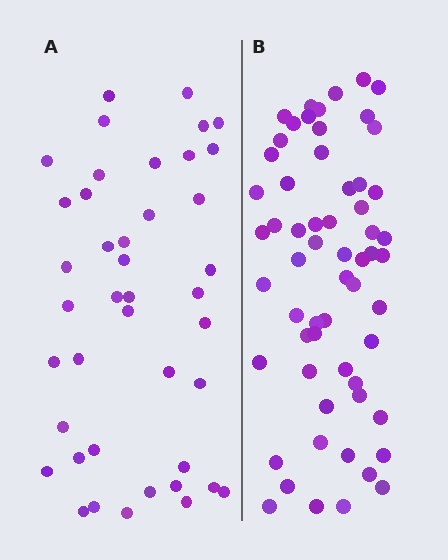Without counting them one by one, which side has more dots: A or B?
Region B (the right region) has more dots.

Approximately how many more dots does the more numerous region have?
Region B has approximately 20 more dots than region A.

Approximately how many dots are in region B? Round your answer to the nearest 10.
About 60 dots.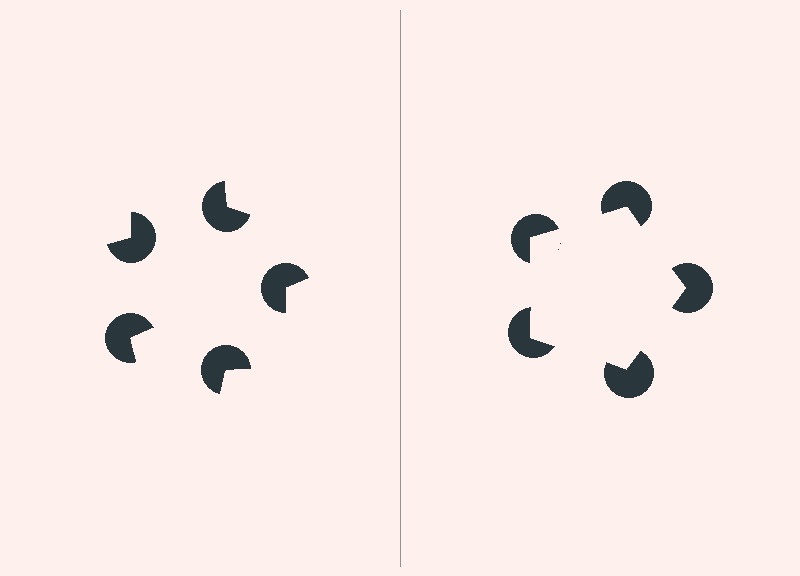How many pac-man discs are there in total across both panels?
10 — 5 on each side.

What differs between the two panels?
The pac-man discs are positioned identically on both sides; only the wedge orientations differ. On the right they align to a pentagon; on the left they are misaligned.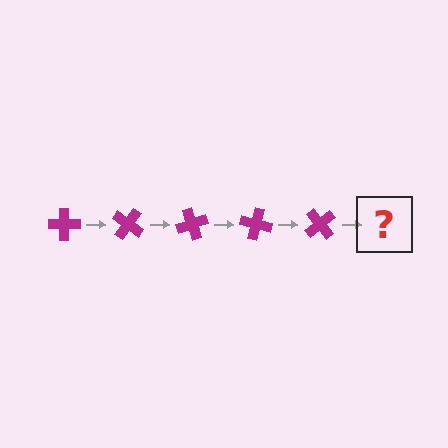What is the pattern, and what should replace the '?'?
The pattern is that the cross rotates 35 degrees each step. The '?' should be a magenta cross rotated 175 degrees.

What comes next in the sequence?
The next element should be a magenta cross rotated 175 degrees.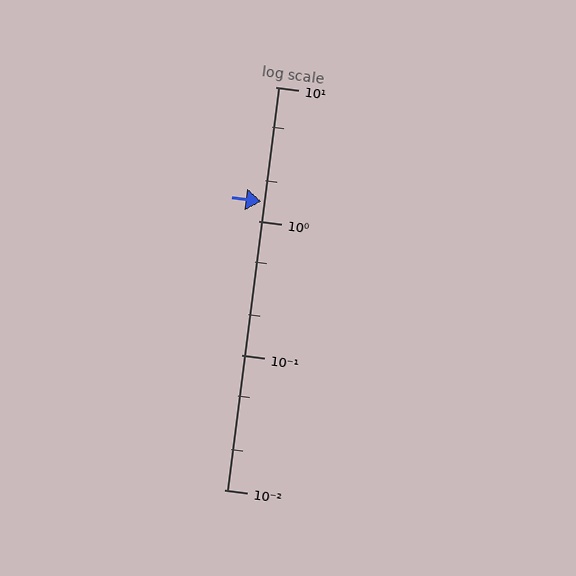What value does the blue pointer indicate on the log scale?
The pointer indicates approximately 1.4.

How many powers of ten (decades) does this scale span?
The scale spans 3 decades, from 0.01 to 10.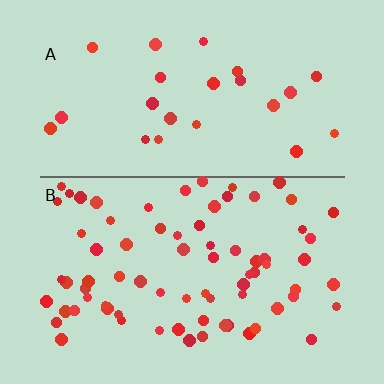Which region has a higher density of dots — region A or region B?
B (the bottom).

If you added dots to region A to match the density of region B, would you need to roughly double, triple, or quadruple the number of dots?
Approximately triple.